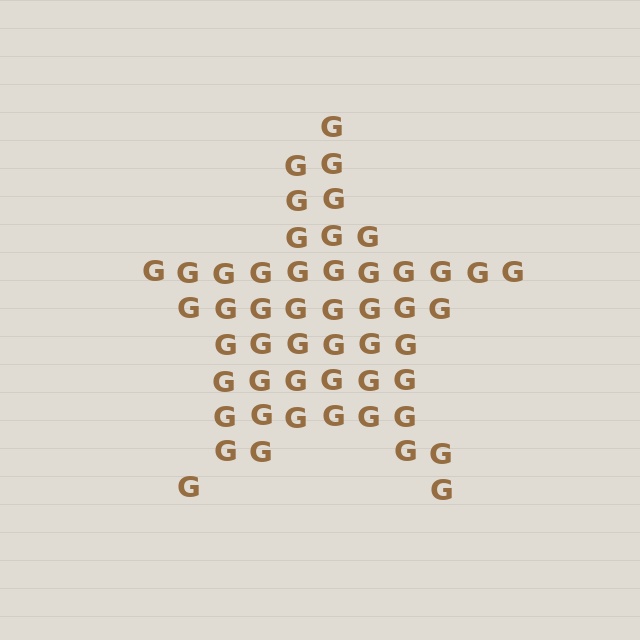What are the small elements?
The small elements are letter G's.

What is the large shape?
The large shape is a star.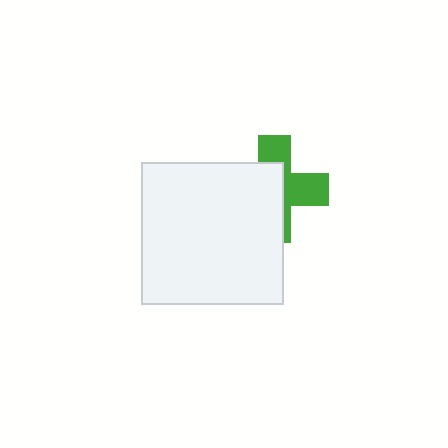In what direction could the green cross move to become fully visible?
The green cross could move right. That would shift it out from behind the white square entirely.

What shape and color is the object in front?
The object in front is a white square.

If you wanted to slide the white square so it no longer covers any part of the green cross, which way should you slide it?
Slide it left — that is the most direct way to separate the two shapes.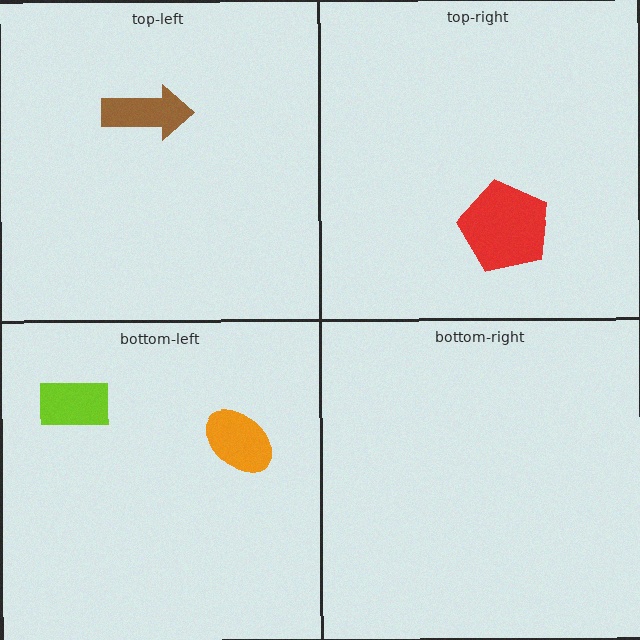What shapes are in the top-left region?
The brown arrow.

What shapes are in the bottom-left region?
The orange ellipse, the lime rectangle.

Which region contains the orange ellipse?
The bottom-left region.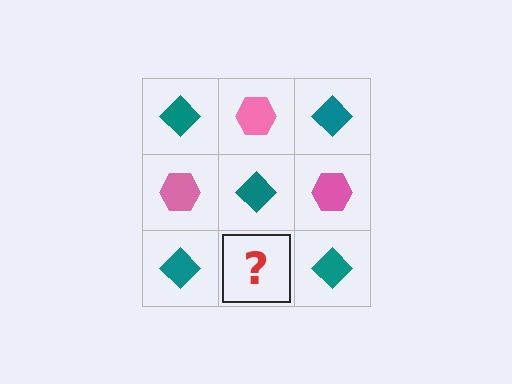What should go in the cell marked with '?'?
The missing cell should contain a pink hexagon.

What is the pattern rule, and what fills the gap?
The rule is that it alternates teal diamond and pink hexagon in a checkerboard pattern. The gap should be filled with a pink hexagon.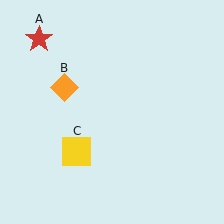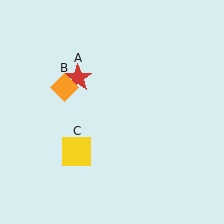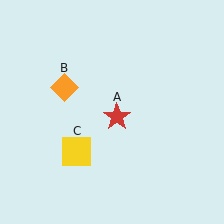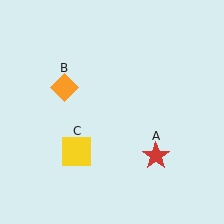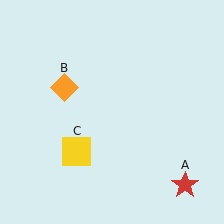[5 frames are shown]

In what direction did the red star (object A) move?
The red star (object A) moved down and to the right.